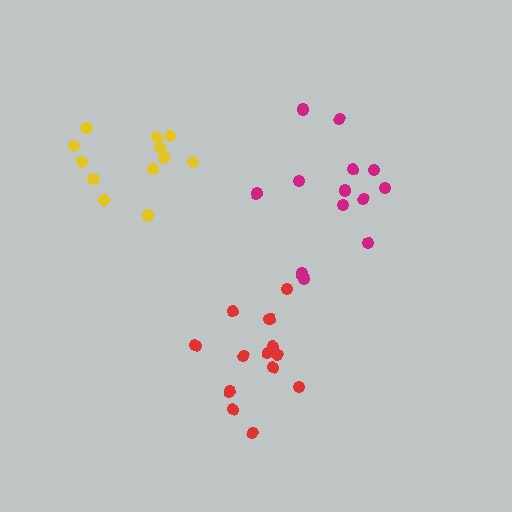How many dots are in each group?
Group 1: 13 dots, Group 2: 12 dots, Group 3: 13 dots (38 total).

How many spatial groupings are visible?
There are 3 spatial groupings.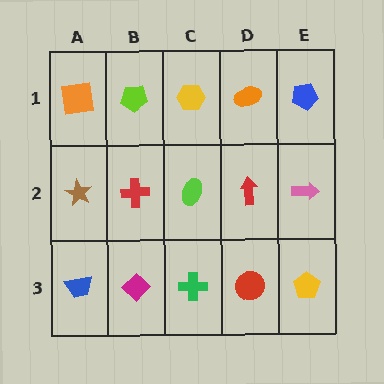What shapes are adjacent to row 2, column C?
A yellow hexagon (row 1, column C), a green cross (row 3, column C), a red cross (row 2, column B), a red arrow (row 2, column D).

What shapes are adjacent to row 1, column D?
A red arrow (row 2, column D), a yellow hexagon (row 1, column C), a blue pentagon (row 1, column E).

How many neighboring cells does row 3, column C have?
3.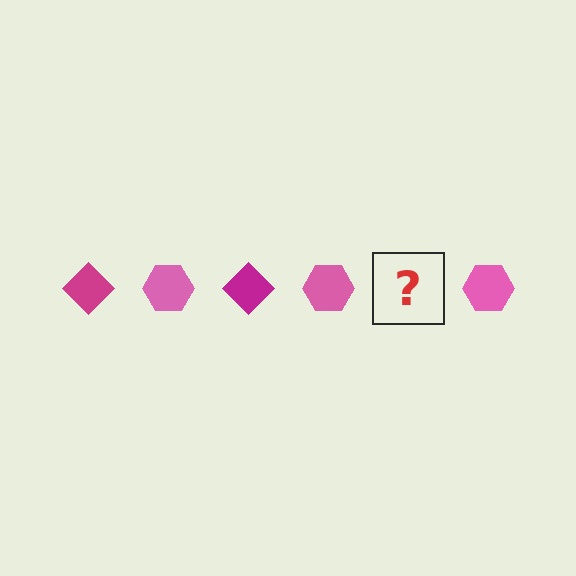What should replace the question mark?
The question mark should be replaced with a magenta diamond.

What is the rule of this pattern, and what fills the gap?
The rule is that the pattern alternates between magenta diamond and pink hexagon. The gap should be filled with a magenta diamond.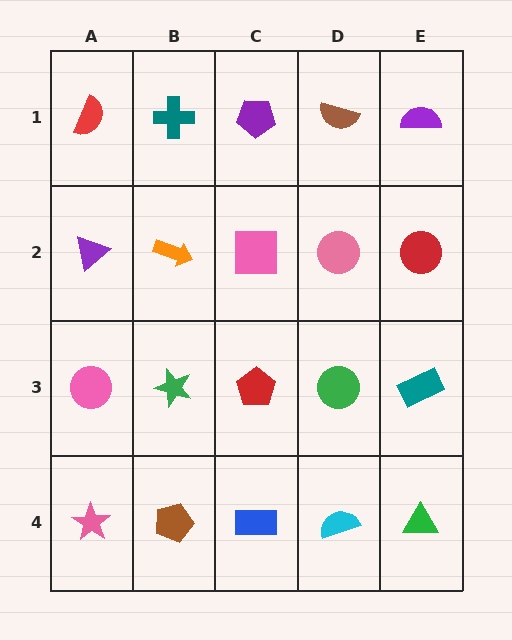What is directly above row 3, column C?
A pink square.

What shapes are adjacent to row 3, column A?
A purple triangle (row 2, column A), a pink star (row 4, column A), a green star (row 3, column B).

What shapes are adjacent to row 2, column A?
A red semicircle (row 1, column A), a pink circle (row 3, column A), an orange arrow (row 2, column B).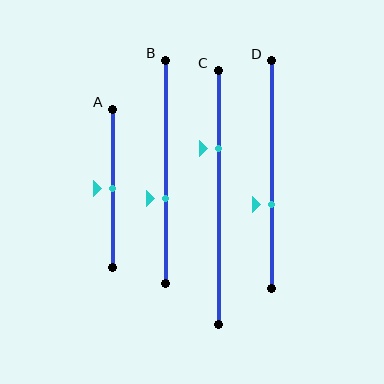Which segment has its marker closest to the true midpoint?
Segment A has its marker closest to the true midpoint.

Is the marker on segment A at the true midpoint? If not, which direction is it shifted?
Yes, the marker on segment A is at the true midpoint.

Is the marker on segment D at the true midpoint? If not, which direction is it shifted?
No, the marker on segment D is shifted downward by about 13% of the segment length.